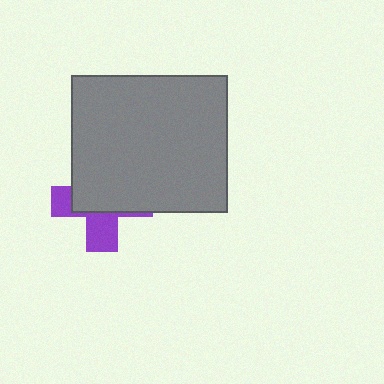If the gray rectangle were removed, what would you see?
You would see the complete purple cross.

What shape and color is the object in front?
The object in front is a gray rectangle.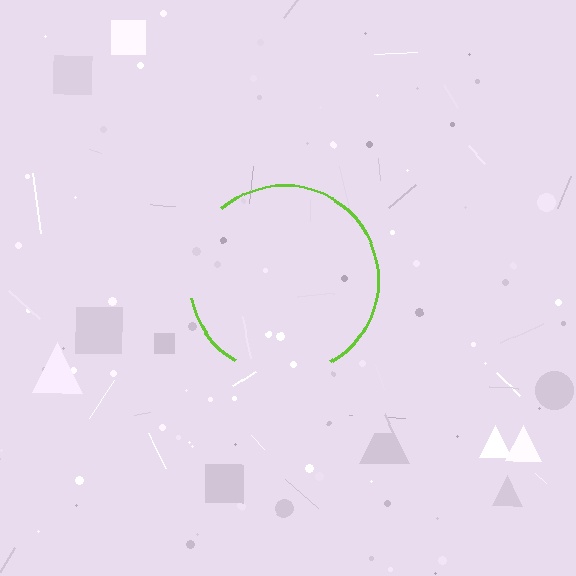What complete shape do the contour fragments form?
The contour fragments form a circle.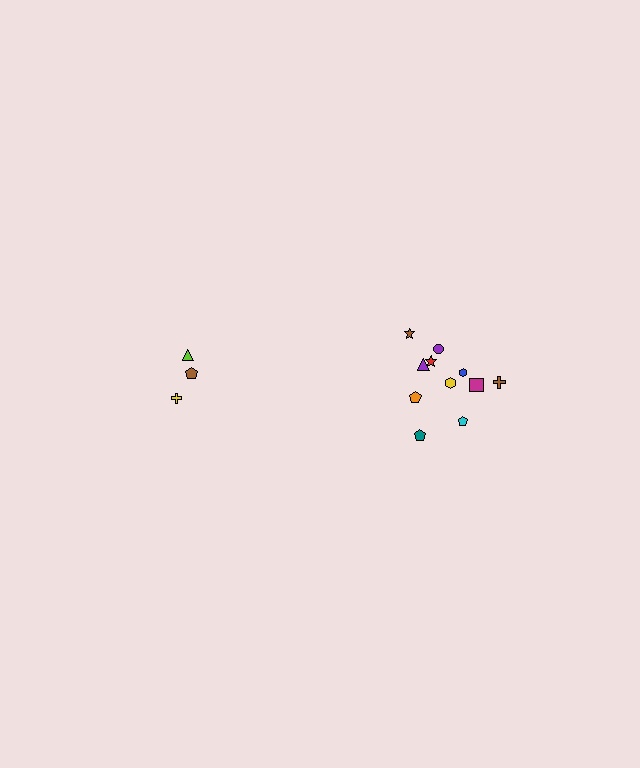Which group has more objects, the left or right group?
The right group.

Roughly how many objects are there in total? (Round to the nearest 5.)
Roughly 15 objects in total.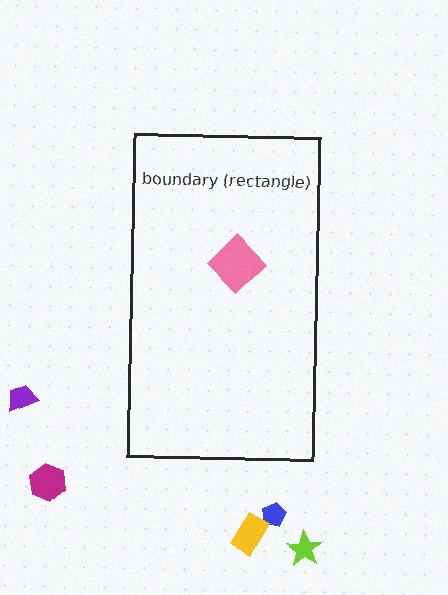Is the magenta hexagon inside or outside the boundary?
Outside.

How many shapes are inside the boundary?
1 inside, 5 outside.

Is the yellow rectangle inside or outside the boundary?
Outside.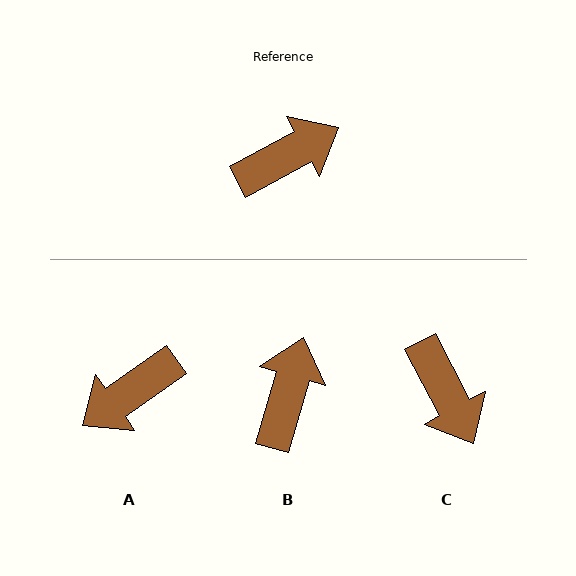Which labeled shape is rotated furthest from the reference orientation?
A, about 173 degrees away.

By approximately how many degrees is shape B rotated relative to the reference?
Approximately 46 degrees counter-clockwise.